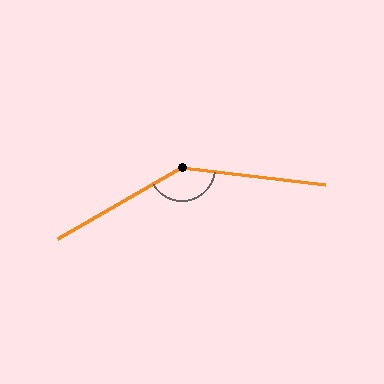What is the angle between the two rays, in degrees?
Approximately 144 degrees.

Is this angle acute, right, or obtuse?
It is obtuse.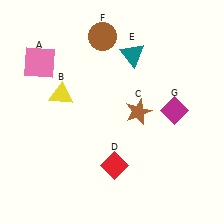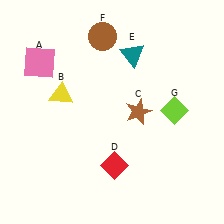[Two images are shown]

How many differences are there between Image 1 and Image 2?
There is 1 difference between the two images.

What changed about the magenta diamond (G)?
In Image 1, G is magenta. In Image 2, it changed to lime.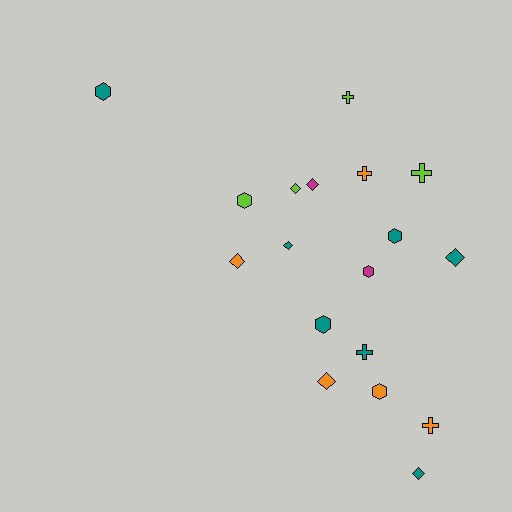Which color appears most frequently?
Teal, with 7 objects.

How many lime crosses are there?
There are 2 lime crosses.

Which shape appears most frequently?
Diamond, with 7 objects.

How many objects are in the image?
There are 18 objects.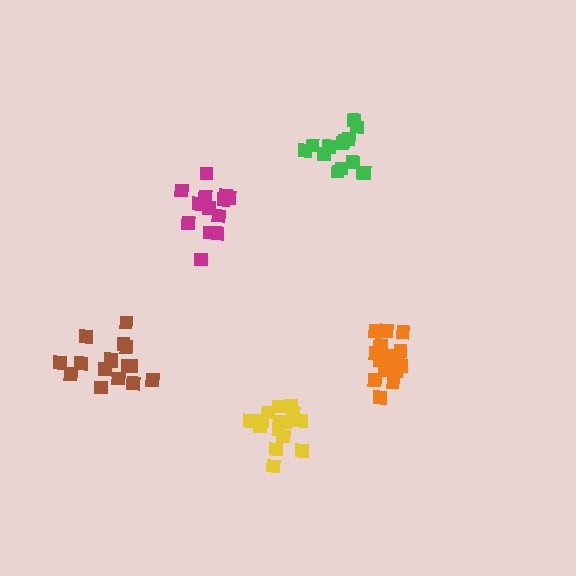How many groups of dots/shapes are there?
There are 5 groups.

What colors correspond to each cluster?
The clusters are colored: brown, yellow, green, orange, magenta.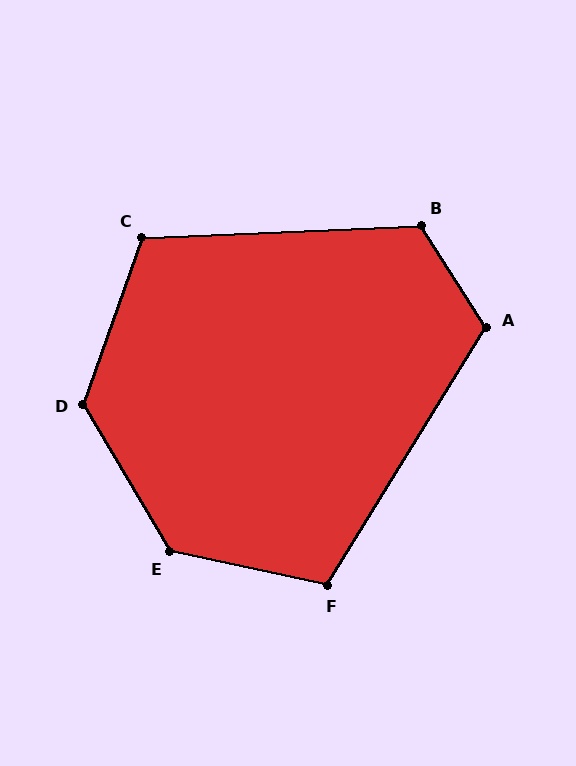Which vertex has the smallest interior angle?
F, at approximately 110 degrees.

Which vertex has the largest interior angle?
E, at approximately 132 degrees.